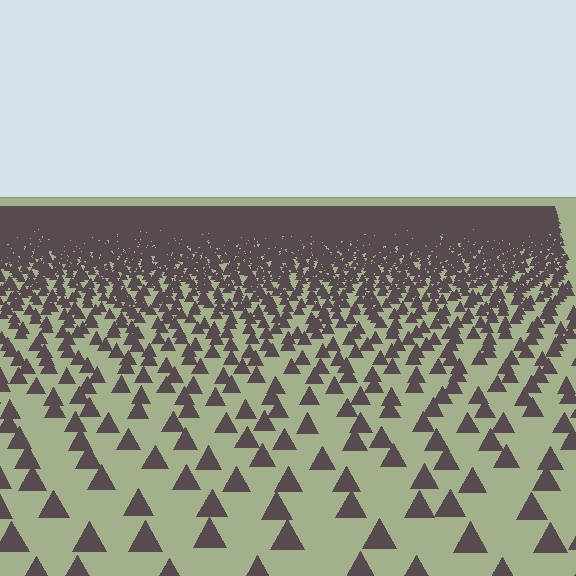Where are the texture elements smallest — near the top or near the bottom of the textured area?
Near the top.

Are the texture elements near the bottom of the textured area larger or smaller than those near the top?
Larger. Near the bottom, elements are closer to the viewer and appear at a bigger on-screen size.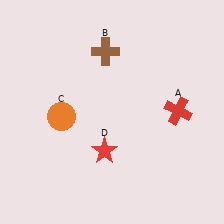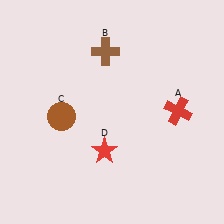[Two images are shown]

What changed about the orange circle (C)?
In Image 1, C is orange. In Image 2, it changed to brown.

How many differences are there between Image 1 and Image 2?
There is 1 difference between the two images.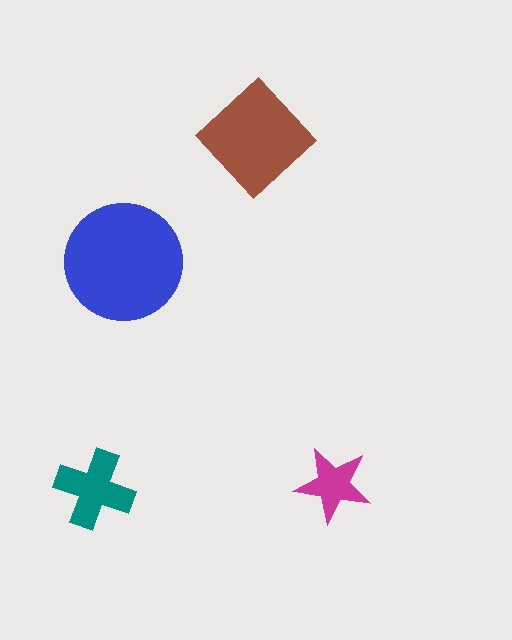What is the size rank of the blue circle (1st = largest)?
1st.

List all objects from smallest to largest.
The magenta star, the teal cross, the brown diamond, the blue circle.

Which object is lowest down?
The teal cross is bottommost.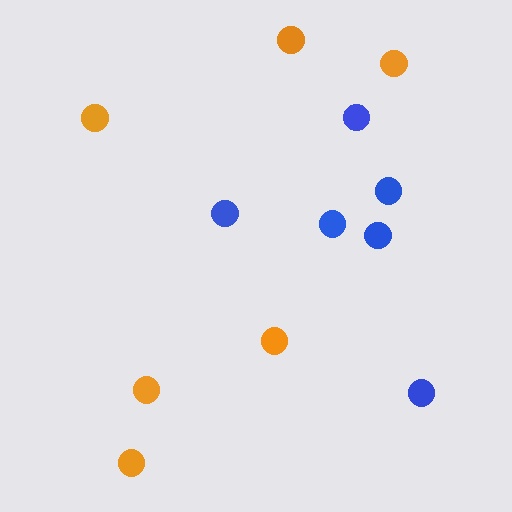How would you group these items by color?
There are 2 groups: one group of orange circles (6) and one group of blue circles (6).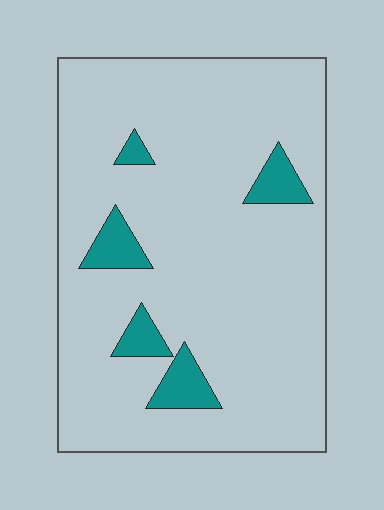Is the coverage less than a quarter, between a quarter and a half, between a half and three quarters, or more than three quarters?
Less than a quarter.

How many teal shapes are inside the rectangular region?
5.